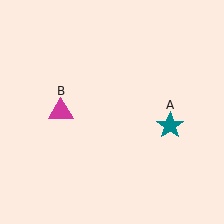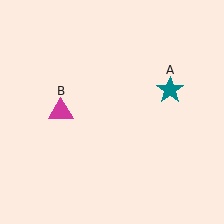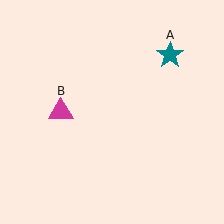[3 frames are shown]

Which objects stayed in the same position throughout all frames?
Magenta triangle (object B) remained stationary.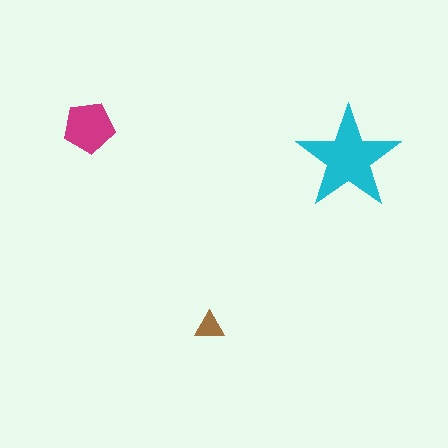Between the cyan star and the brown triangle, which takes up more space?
The cyan star.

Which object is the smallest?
The brown triangle.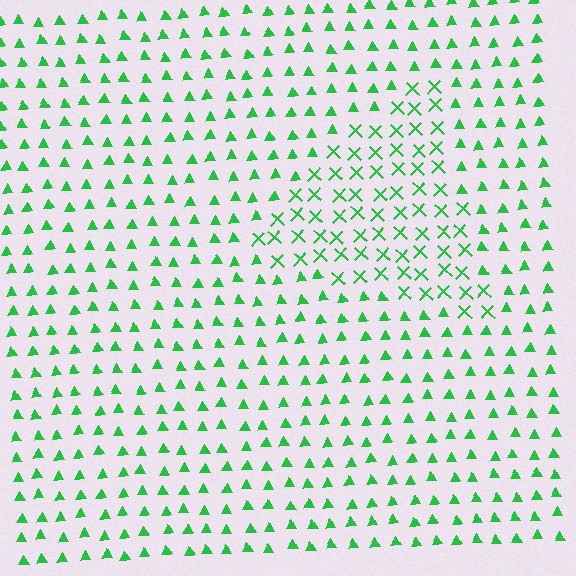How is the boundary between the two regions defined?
The boundary is defined by a change in element shape: X marks inside vs. triangles outside. All elements share the same color and spacing.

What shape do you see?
I see a triangle.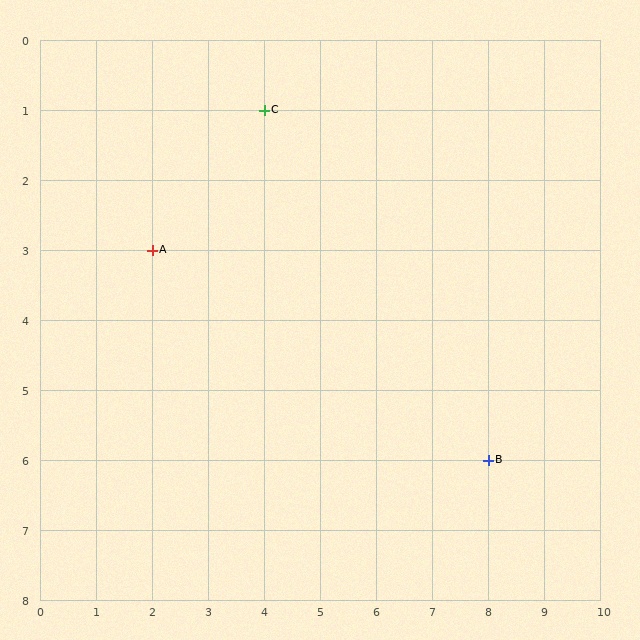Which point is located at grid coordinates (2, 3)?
Point A is at (2, 3).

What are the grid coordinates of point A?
Point A is at grid coordinates (2, 3).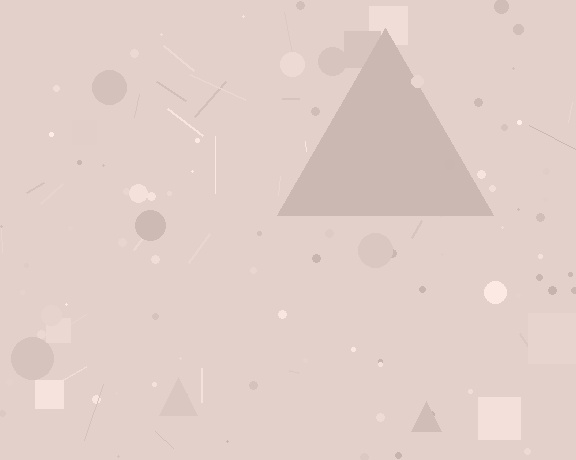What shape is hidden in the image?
A triangle is hidden in the image.